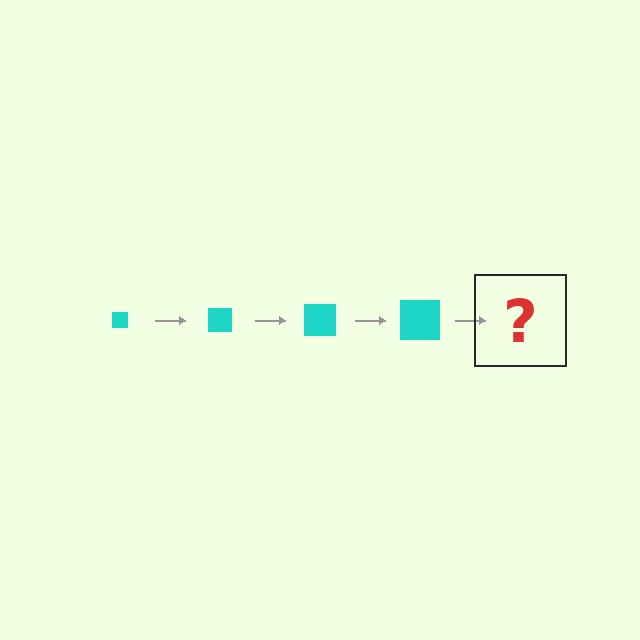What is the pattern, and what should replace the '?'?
The pattern is that the square gets progressively larger each step. The '?' should be a cyan square, larger than the previous one.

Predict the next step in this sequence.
The next step is a cyan square, larger than the previous one.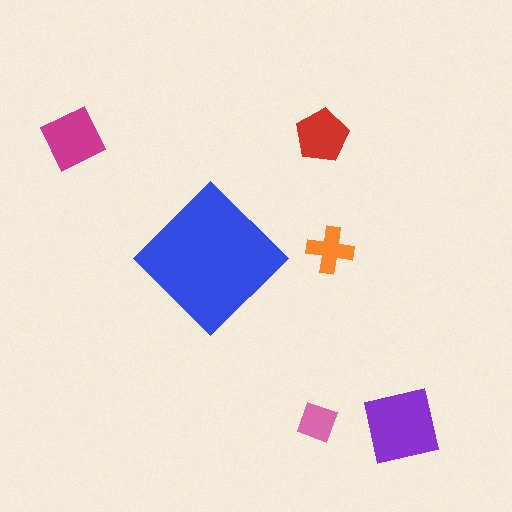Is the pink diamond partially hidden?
No, the pink diamond is fully visible.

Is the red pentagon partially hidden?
No, the red pentagon is fully visible.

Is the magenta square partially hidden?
No, the magenta square is fully visible.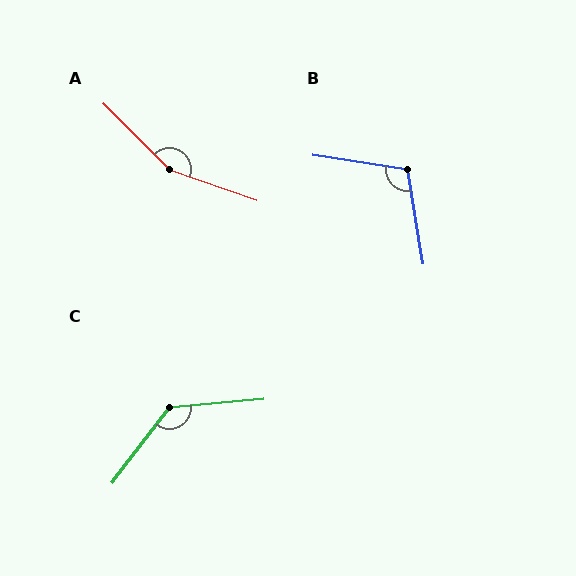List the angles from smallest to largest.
B (108°), C (133°), A (154°).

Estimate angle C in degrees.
Approximately 133 degrees.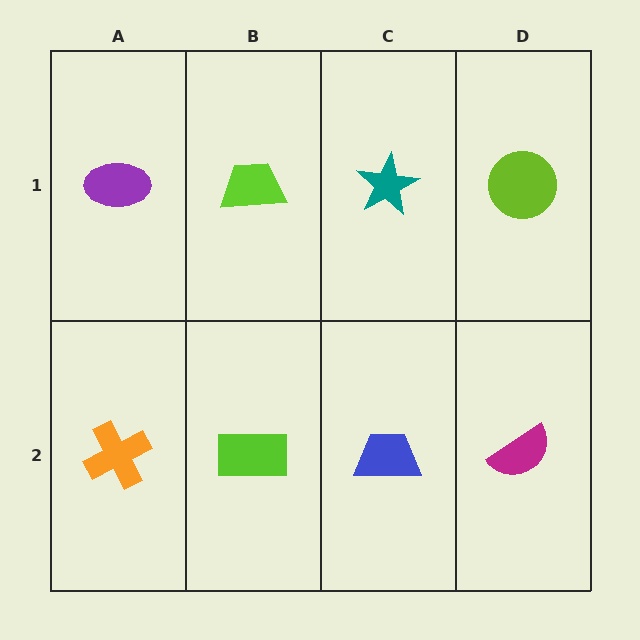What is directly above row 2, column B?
A lime trapezoid.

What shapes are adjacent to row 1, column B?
A lime rectangle (row 2, column B), a purple ellipse (row 1, column A), a teal star (row 1, column C).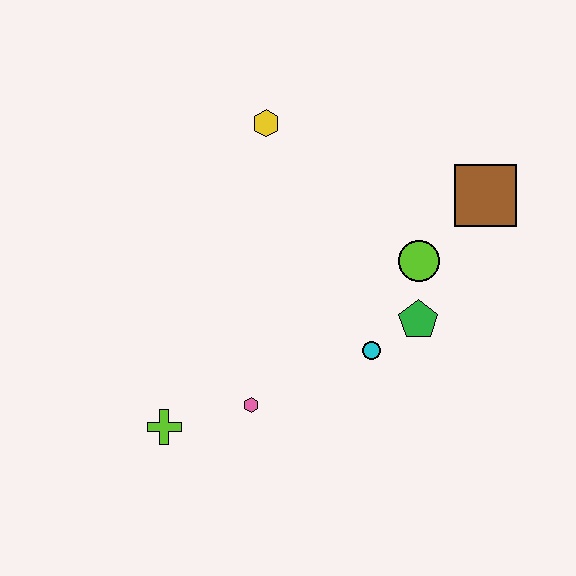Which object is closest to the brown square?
The lime circle is closest to the brown square.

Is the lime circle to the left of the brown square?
Yes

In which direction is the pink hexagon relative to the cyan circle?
The pink hexagon is to the left of the cyan circle.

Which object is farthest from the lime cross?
The brown square is farthest from the lime cross.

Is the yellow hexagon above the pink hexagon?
Yes